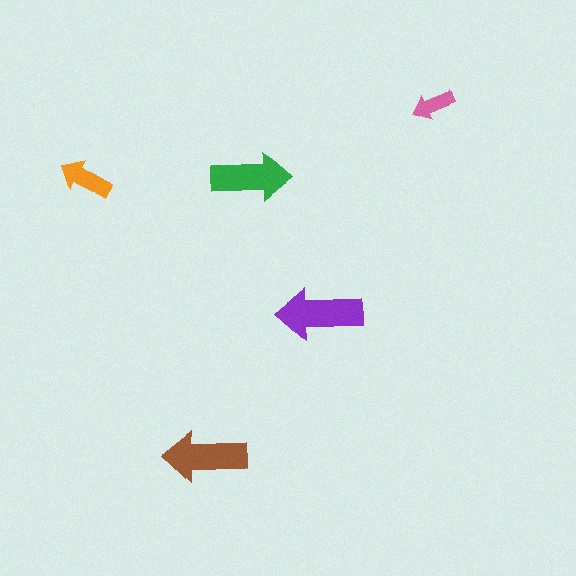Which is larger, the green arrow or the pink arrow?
The green one.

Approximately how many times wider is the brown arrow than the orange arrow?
About 1.5 times wider.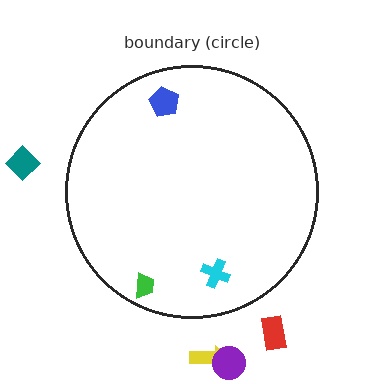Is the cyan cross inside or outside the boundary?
Inside.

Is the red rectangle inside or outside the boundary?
Outside.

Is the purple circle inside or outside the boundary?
Outside.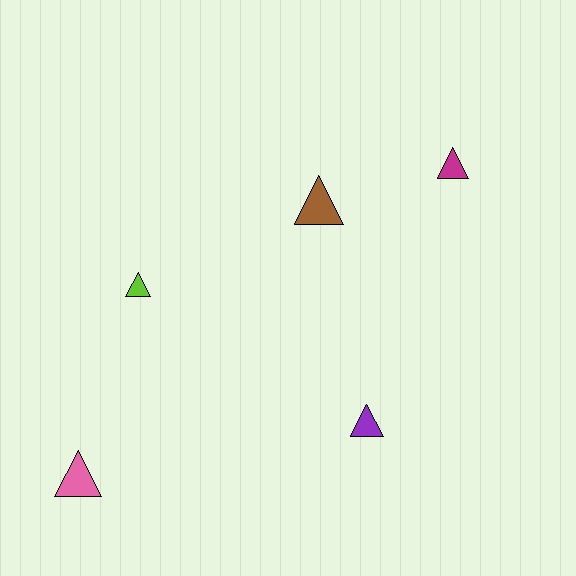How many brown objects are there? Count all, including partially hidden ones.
There is 1 brown object.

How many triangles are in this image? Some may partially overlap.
There are 5 triangles.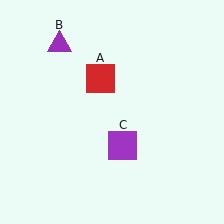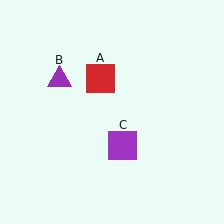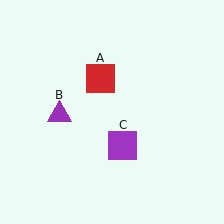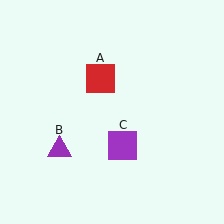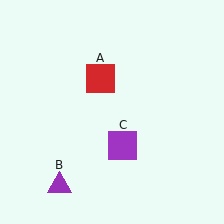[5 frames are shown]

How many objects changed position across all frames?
1 object changed position: purple triangle (object B).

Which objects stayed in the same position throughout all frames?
Red square (object A) and purple square (object C) remained stationary.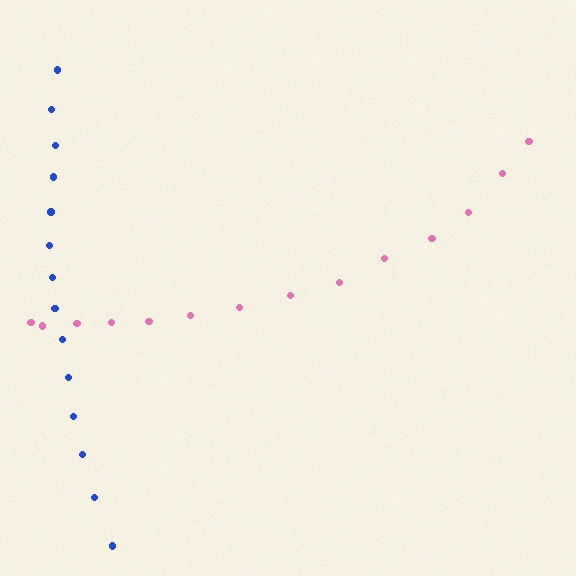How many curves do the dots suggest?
There are 2 distinct paths.